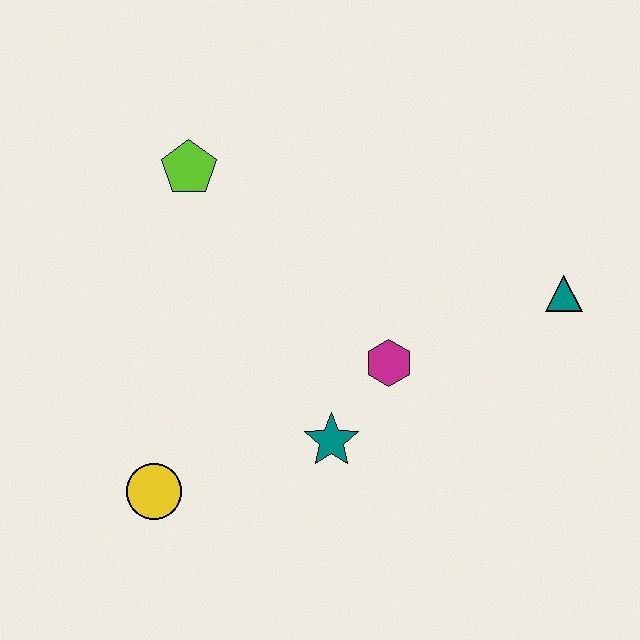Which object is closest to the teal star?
The magenta hexagon is closest to the teal star.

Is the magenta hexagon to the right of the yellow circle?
Yes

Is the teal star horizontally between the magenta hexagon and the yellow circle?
Yes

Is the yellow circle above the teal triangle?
No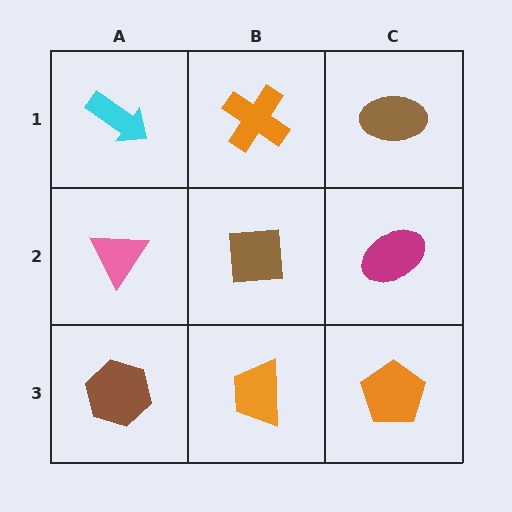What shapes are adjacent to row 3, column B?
A brown square (row 2, column B), a brown hexagon (row 3, column A), an orange pentagon (row 3, column C).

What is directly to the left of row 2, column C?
A brown square.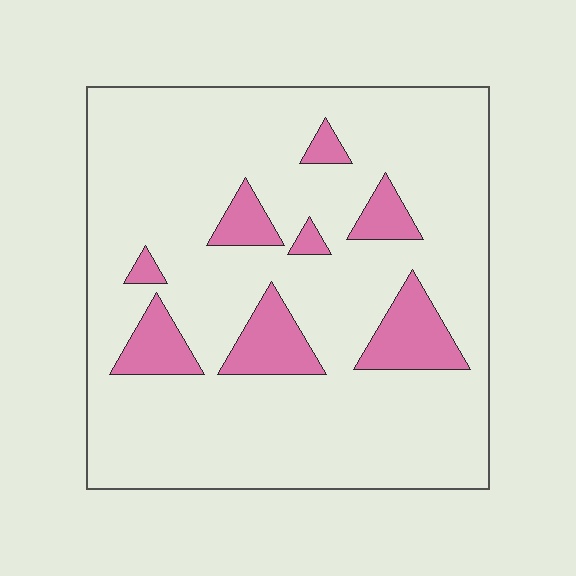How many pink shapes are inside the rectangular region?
8.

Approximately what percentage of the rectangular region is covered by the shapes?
Approximately 15%.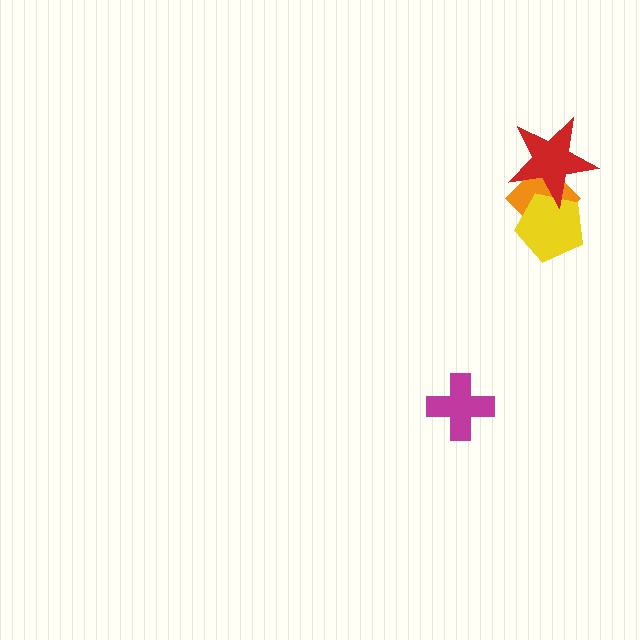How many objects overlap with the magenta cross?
0 objects overlap with the magenta cross.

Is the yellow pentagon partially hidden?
Yes, it is partially covered by another shape.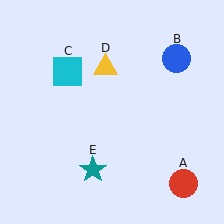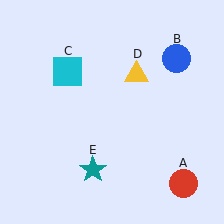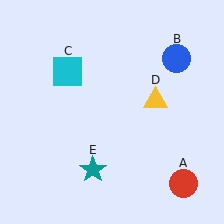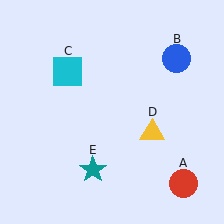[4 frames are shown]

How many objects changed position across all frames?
1 object changed position: yellow triangle (object D).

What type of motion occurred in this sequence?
The yellow triangle (object D) rotated clockwise around the center of the scene.